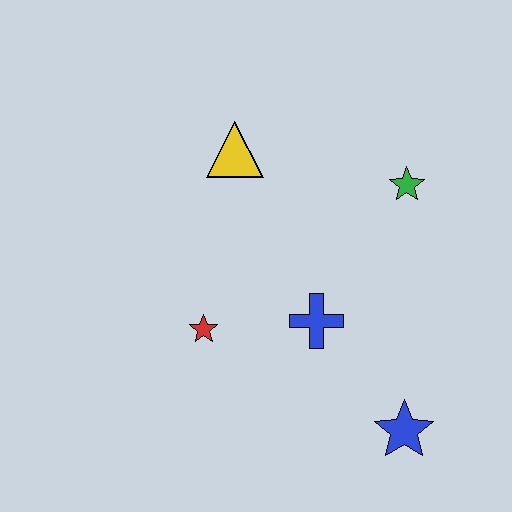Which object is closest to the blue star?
The blue cross is closest to the blue star.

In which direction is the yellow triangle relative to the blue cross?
The yellow triangle is above the blue cross.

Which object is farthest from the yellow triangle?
The blue star is farthest from the yellow triangle.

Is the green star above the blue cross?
Yes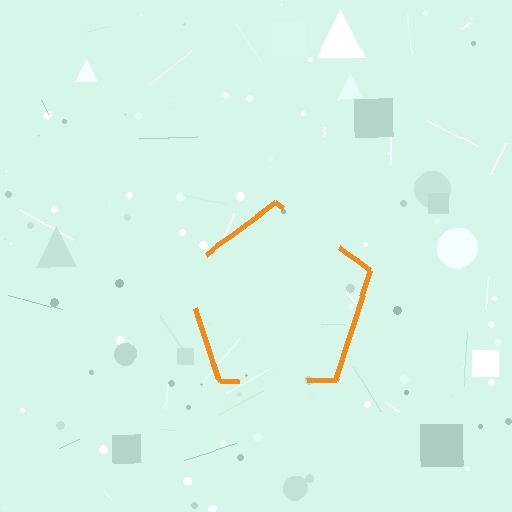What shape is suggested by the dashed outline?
The dashed outline suggests a pentagon.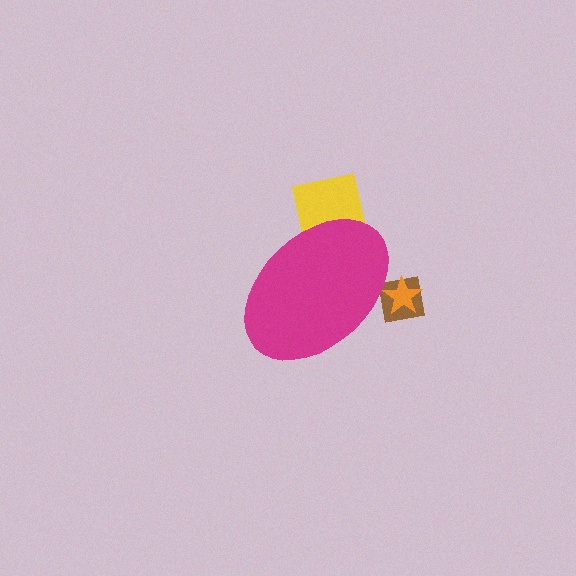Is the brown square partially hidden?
Yes, the brown square is partially hidden behind the magenta ellipse.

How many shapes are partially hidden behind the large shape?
3 shapes are partially hidden.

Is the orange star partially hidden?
Yes, the orange star is partially hidden behind the magenta ellipse.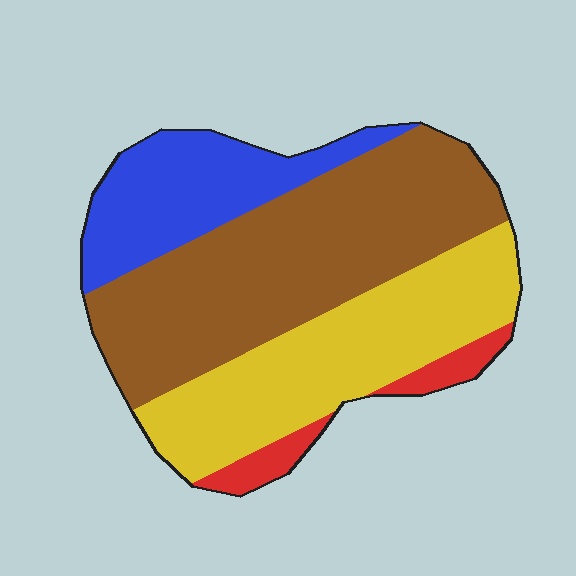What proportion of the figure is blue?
Blue takes up about one fifth (1/5) of the figure.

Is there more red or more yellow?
Yellow.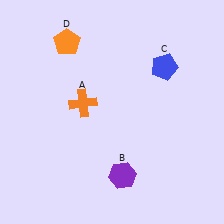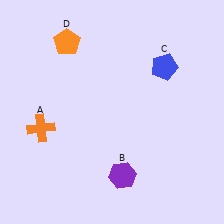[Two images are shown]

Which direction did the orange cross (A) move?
The orange cross (A) moved left.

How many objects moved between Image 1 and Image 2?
1 object moved between the two images.